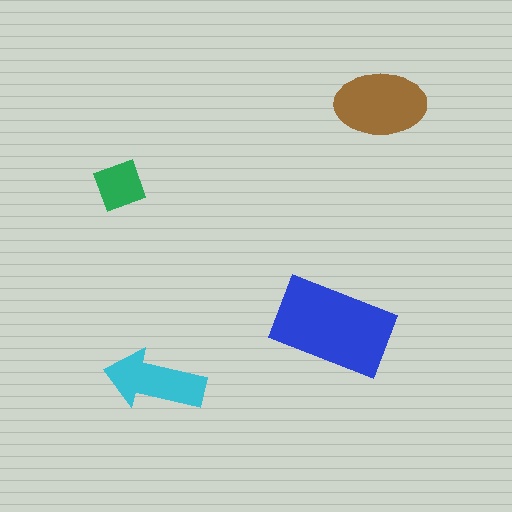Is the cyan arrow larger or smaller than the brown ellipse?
Smaller.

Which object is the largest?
The blue rectangle.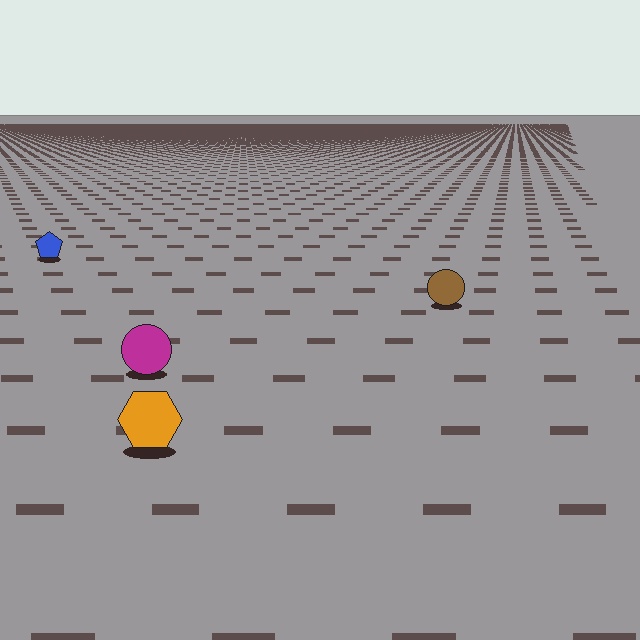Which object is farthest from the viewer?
The blue pentagon is farthest from the viewer. It appears smaller and the ground texture around it is denser.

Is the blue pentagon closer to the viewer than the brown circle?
No. The brown circle is closer — you can tell from the texture gradient: the ground texture is coarser near it.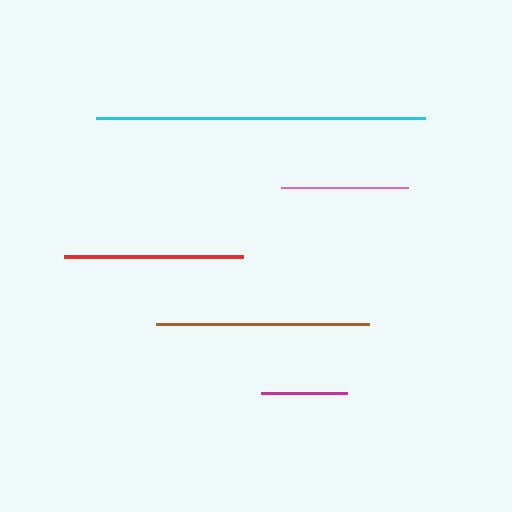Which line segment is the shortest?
The magenta line is the shortest at approximately 86 pixels.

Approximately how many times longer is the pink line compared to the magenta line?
The pink line is approximately 1.5 times the length of the magenta line.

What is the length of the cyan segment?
The cyan segment is approximately 328 pixels long.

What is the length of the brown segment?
The brown segment is approximately 212 pixels long.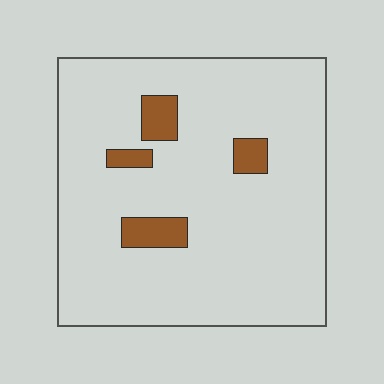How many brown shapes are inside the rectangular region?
4.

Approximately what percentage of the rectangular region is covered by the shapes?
Approximately 10%.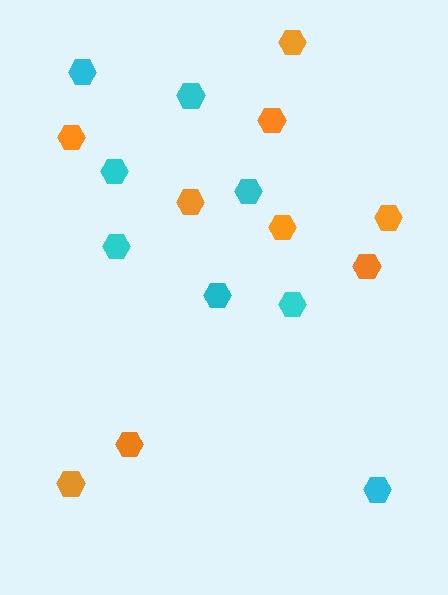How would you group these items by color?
There are 2 groups: one group of cyan hexagons (8) and one group of orange hexagons (9).